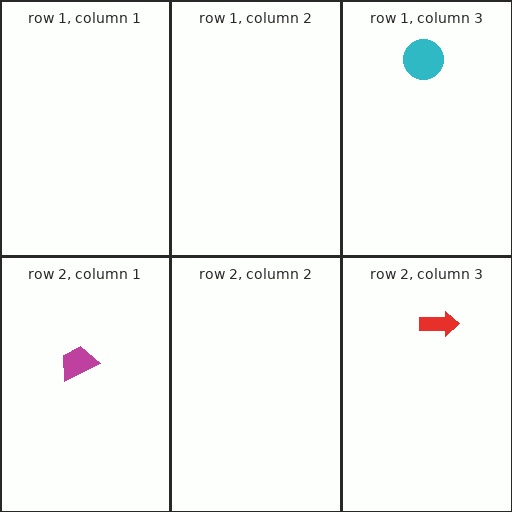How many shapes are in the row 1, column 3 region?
1.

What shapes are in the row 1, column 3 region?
The cyan circle.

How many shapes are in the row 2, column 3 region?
1.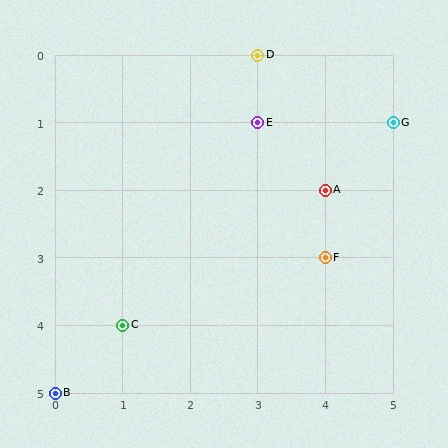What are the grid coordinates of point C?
Point C is at grid coordinates (1, 4).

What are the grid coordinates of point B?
Point B is at grid coordinates (0, 5).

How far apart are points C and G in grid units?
Points C and G are 4 columns and 3 rows apart (about 5.0 grid units diagonally).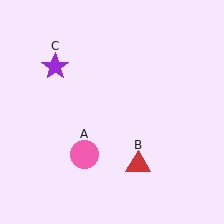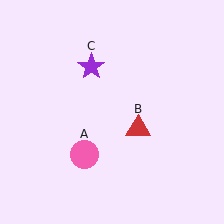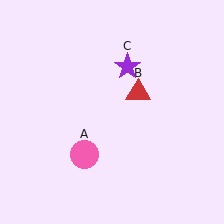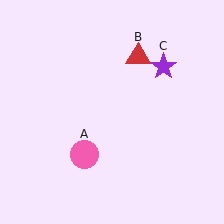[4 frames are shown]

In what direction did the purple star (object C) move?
The purple star (object C) moved right.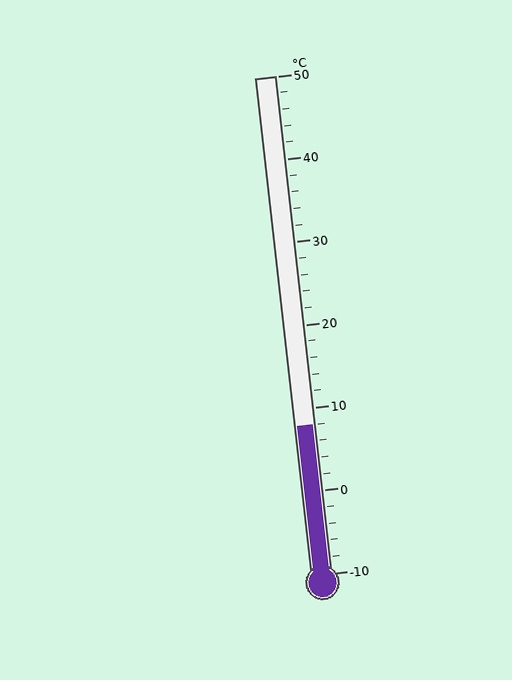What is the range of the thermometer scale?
The thermometer scale ranges from -10°C to 50°C.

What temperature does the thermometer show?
The thermometer shows approximately 8°C.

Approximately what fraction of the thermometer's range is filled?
The thermometer is filled to approximately 30% of its range.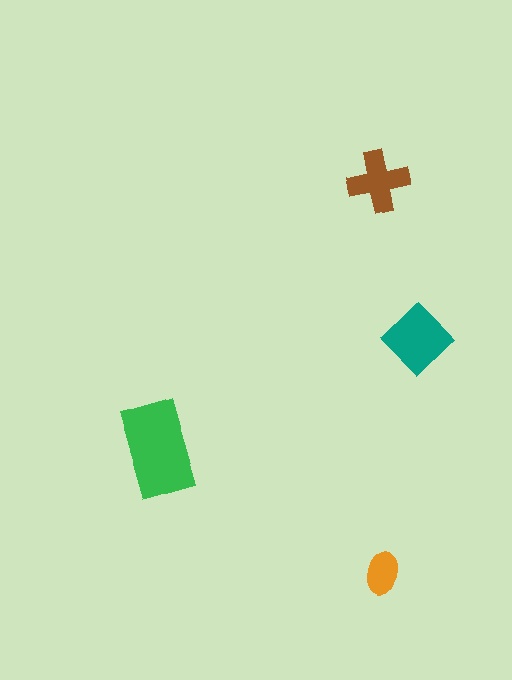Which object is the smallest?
The orange ellipse.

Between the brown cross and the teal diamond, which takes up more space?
The teal diamond.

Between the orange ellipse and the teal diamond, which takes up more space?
The teal diamond.